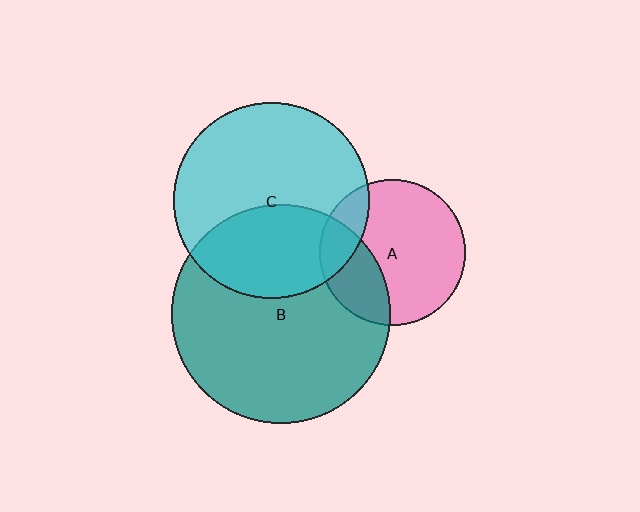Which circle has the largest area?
Circle B (teal).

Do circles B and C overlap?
Yes.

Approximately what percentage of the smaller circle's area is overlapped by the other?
Approximately 40%.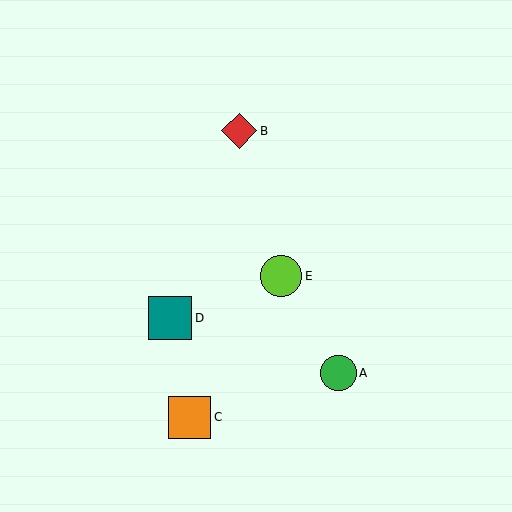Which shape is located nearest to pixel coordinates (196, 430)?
The orange square (labeled C) at (190, 417) is nearest to that location.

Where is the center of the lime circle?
The center of the lime circle is at (281, 276).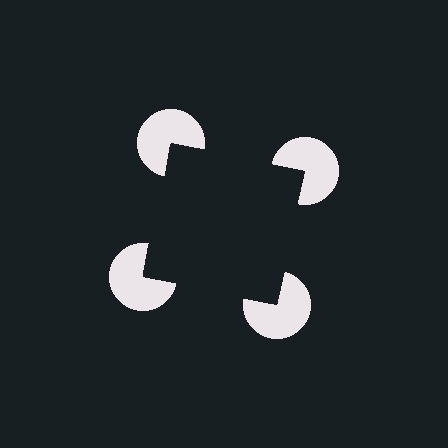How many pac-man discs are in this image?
There are 4 — one at each vertex of the illusory square.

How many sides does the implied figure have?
4 sides.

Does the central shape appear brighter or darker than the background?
It typically appears slightly darker than the background, even though no actual brightness change is drawn.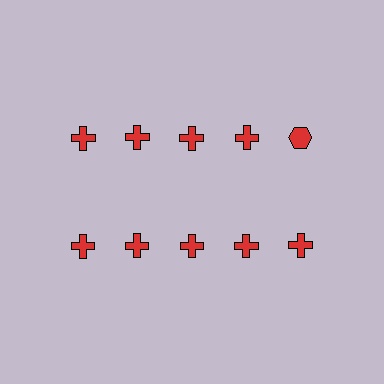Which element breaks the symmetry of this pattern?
The red hexagon in the top row, rightmost column breaks the symmetry. All other shapes are red crosses.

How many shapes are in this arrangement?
There are 10 shapes arranged in a grid pattern.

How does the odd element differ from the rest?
It has a different shape: hexagon instead of cross.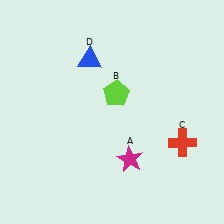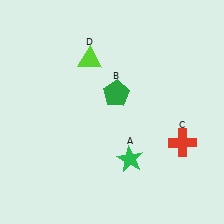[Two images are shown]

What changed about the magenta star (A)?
In Image 1, A is magenta. In Image 2, it changed to green.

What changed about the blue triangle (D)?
In Image 1, D is blue. In Image 2, it changed to lime.